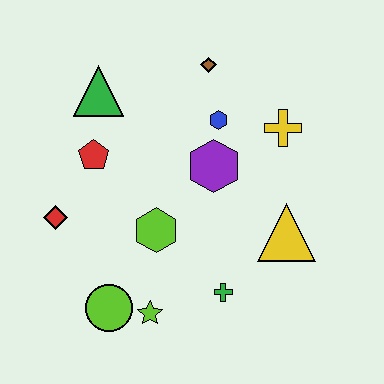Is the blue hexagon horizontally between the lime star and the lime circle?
No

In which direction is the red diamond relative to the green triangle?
The red diamond is below the green triangle.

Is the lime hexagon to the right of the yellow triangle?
No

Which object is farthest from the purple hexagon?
The lime circle is farthest from the purple hexagon.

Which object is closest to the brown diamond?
The blue hexagon is closest to the brown diamond.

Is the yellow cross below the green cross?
No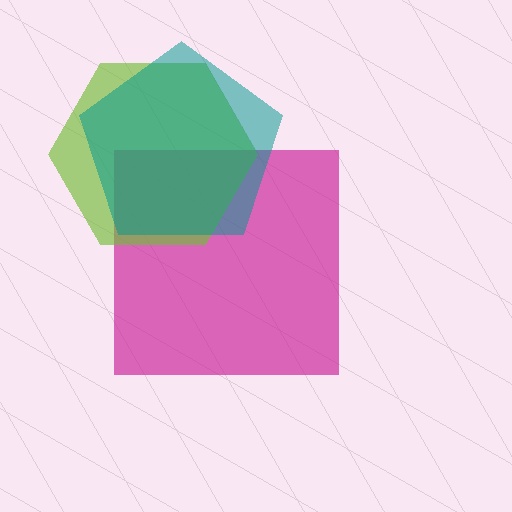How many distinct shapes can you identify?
There are 3 distinct shapes: a magenta square, a lime hexagon, a teal pentagon.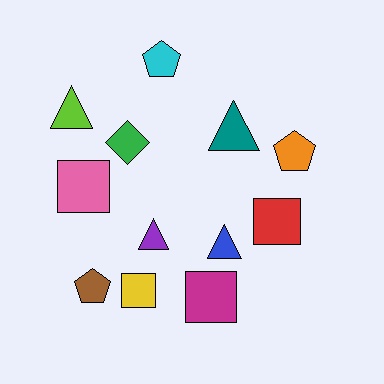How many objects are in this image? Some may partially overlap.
There are 12 objects.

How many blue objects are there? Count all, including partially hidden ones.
There is 1 blue object.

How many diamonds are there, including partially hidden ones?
There is 1 diamond.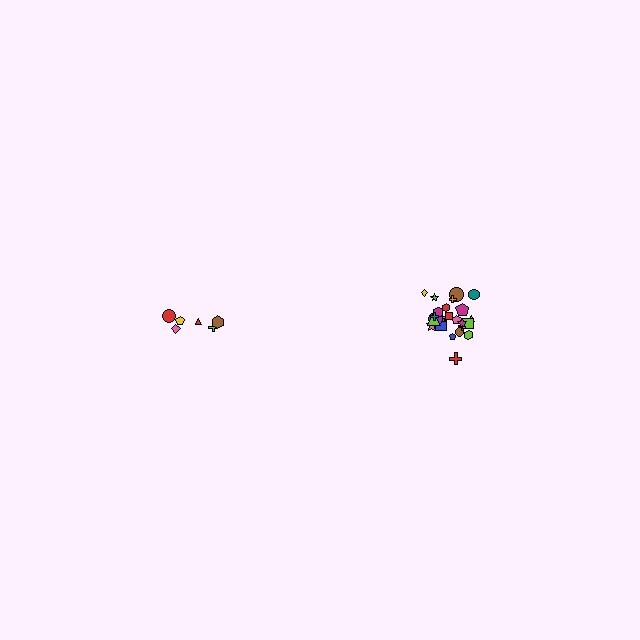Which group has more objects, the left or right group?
The right group.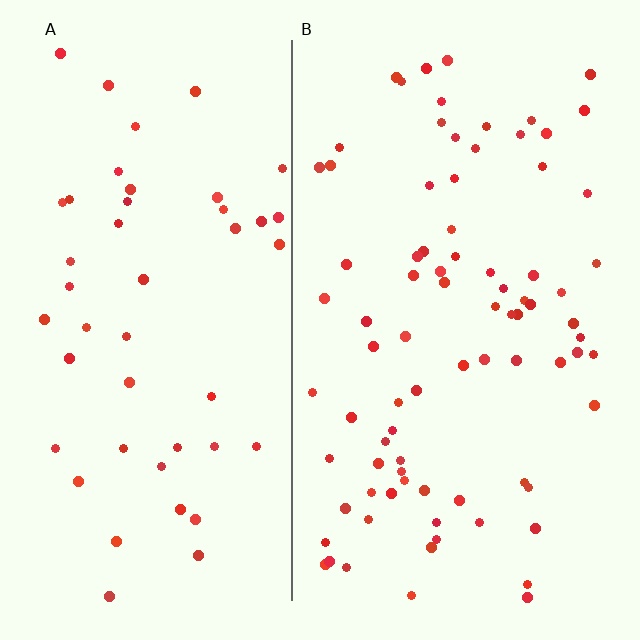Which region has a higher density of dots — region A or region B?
B (the right).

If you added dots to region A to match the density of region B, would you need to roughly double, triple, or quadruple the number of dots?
Approximately double.